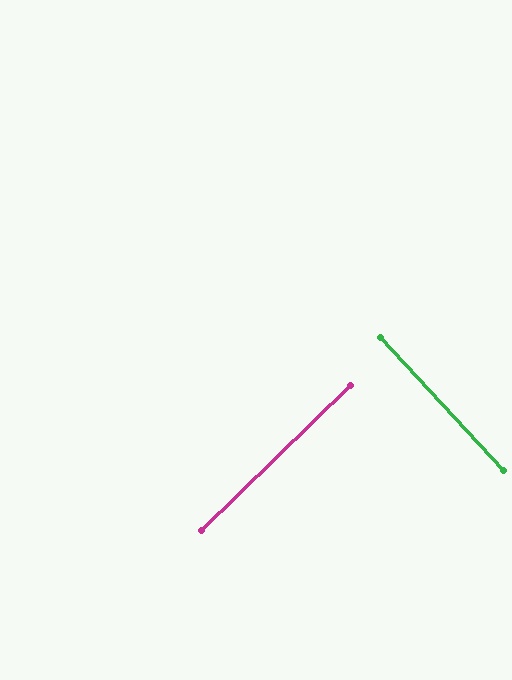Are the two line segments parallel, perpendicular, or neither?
Perpendicular — they meet at approximately 89°.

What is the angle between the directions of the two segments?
Approximately 89 degrees.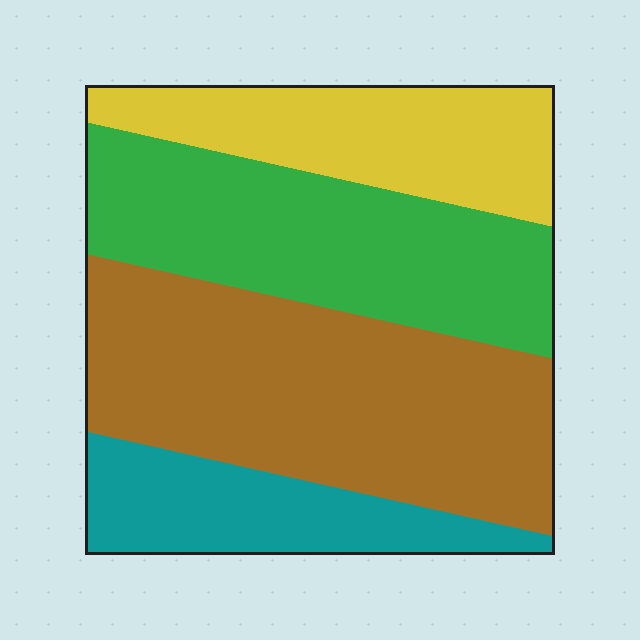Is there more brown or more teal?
Brown.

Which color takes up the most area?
Brown, at roughly 40%.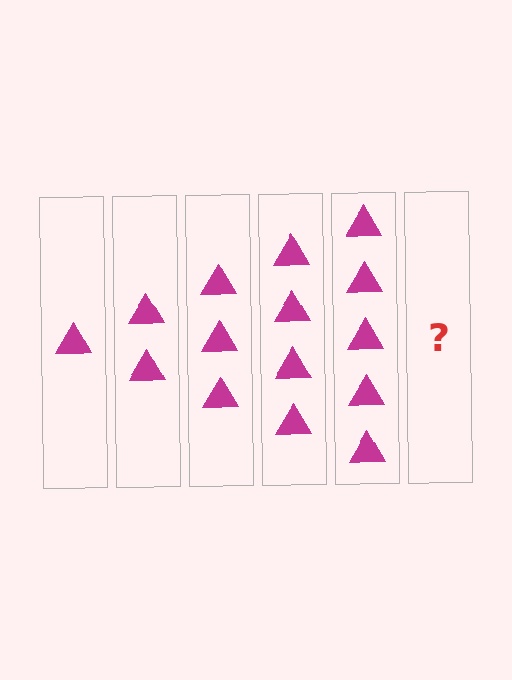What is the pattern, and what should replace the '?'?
The pattern is that each step adds one more triangle. The '?' should be 6 triangles.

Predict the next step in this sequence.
The next step is 6 triangles.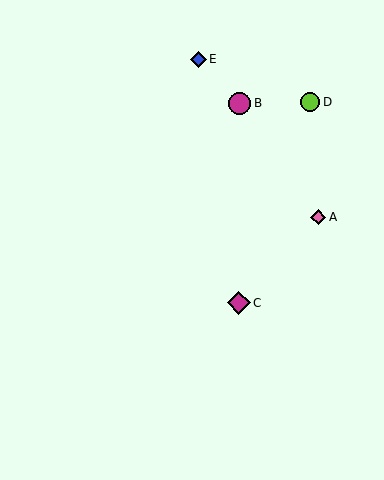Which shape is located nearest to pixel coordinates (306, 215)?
The pink diamond (labeled A) at (318, 217) is nearest to that location.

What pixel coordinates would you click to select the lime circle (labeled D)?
Click at (310, 102) to select the lime circle D.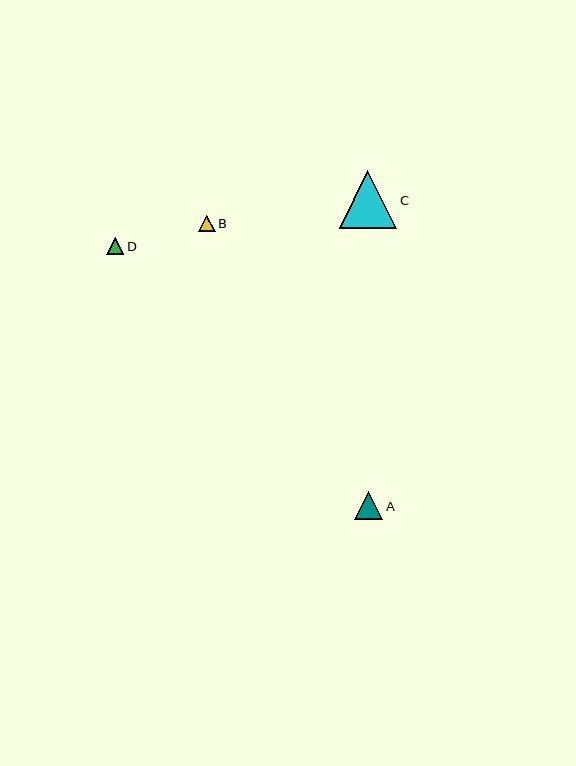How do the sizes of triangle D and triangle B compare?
Triangle D and triangle B are approximately the same size.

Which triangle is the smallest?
Triangle B is the smallest with a size of approximately 17 pixels.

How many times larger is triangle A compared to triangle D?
Triangle A is approximately 1.6 times the size of triangle D.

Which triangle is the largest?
Triangle C is the largest with a size of approximately 58 pixels.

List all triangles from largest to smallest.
From largest to smallest: C, A, D, B.